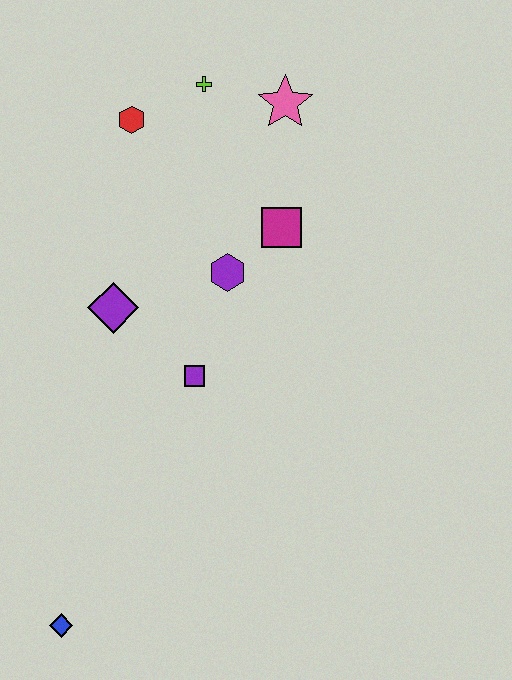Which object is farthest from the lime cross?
The blue diamond is farthest from the lime cross.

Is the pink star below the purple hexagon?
No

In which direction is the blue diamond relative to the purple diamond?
The blue diamond is below the purple diamond.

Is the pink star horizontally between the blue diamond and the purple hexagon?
No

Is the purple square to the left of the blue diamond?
No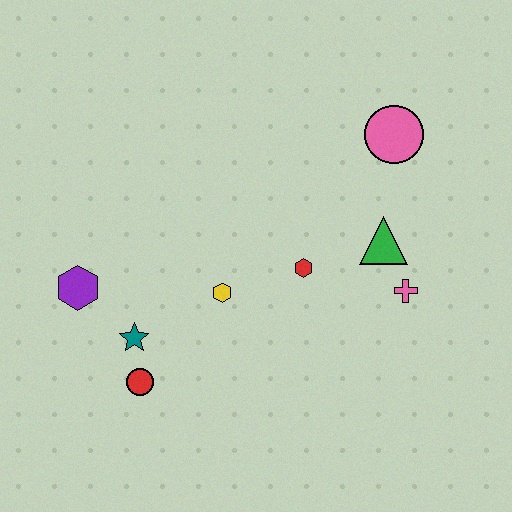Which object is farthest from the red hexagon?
The purple hexagon is farthest from the red hexagon.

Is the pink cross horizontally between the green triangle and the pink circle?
No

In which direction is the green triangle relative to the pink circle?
The green triangle is below the pink circle.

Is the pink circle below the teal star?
No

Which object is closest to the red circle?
The teal star is closest to the red circle.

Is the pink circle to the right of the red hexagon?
Yes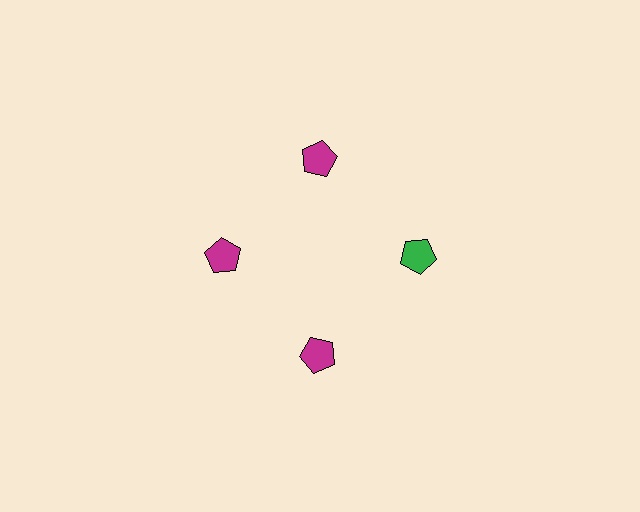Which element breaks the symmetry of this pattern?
The green pentagon at roughly the 3 o'clock position breaks the symmetry. All other shapes are magenta pentagons.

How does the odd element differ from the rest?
It has a different color: green instead of magenta.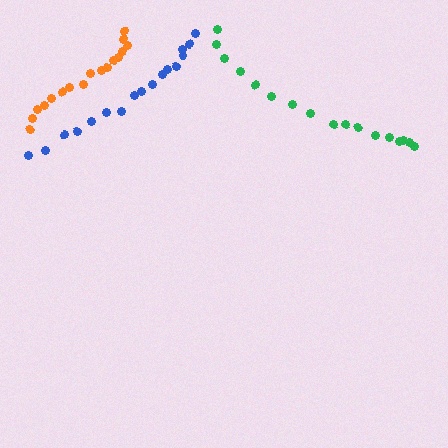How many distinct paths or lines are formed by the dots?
There are 3 distinct paths.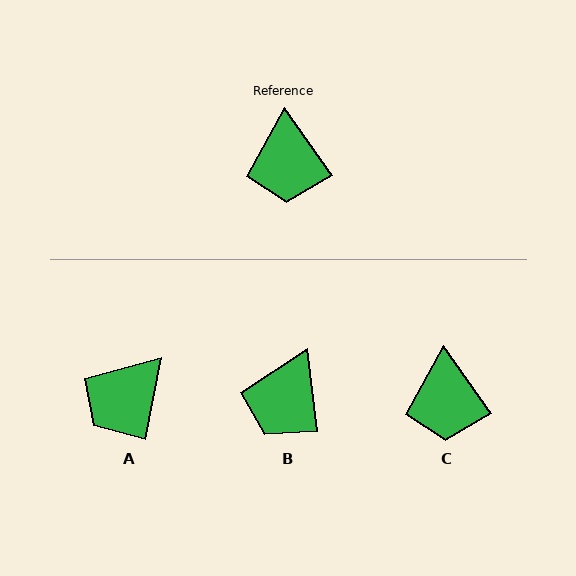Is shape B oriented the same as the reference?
No, it is off by about 28 degrees.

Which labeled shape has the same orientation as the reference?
C.